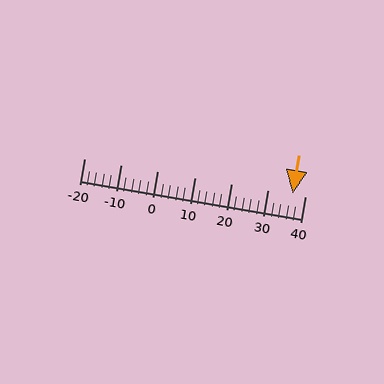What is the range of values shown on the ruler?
The ruler shows values from -20 to 40.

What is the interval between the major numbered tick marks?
The major tick marks are spaced 10 units apart.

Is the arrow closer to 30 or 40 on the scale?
The arrow is closer to 40.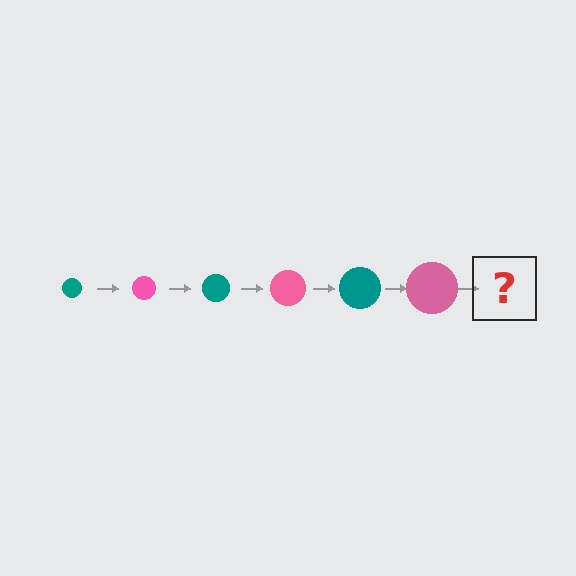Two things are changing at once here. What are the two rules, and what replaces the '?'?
The two rules are that the circle grows larger each step and the color cycles through teal and pink. The '?' should be a teal circle, larger than the previous one.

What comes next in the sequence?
The next element should be a teal circle, larger than the previous one.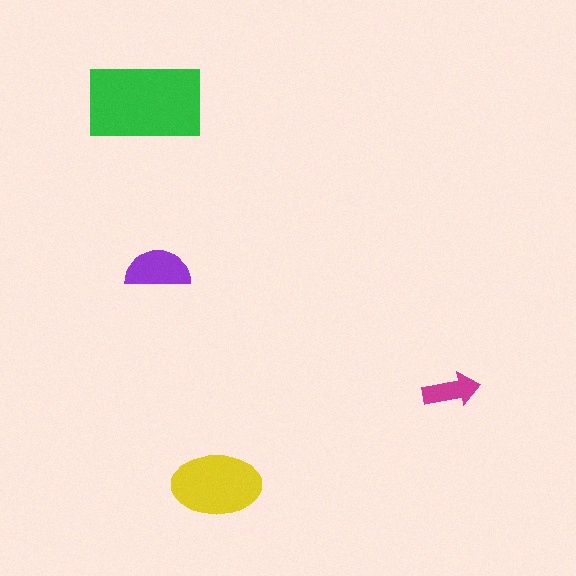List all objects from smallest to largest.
The magenta arrow, the purple semicircle, the yellow ellipse, the green rectangle.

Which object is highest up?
The green rectangle is topmost.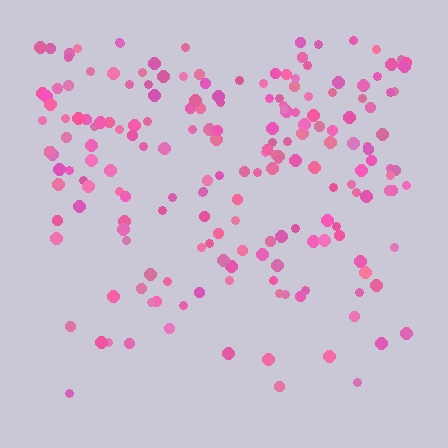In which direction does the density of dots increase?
From bottom to top, with the top side densest.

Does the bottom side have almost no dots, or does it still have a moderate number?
Still a moderate number, just noticeably fewer than the top.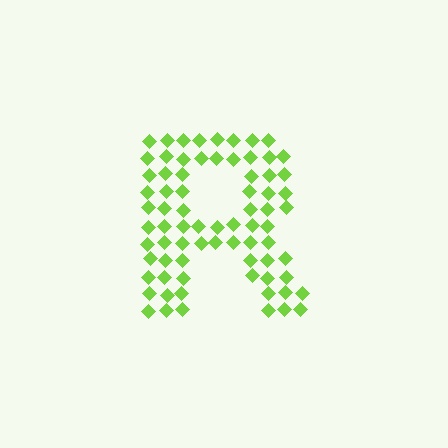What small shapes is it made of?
It is made of small diamonds.